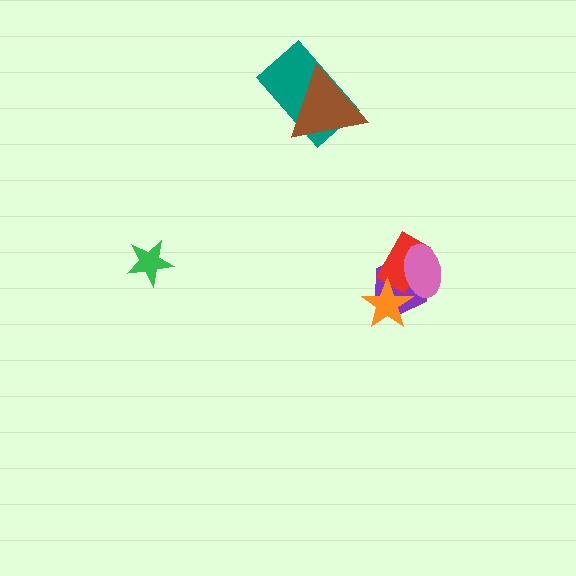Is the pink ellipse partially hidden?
Yes, it is partially covered by another shape.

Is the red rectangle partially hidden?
Yes, it is partially covered by another shape.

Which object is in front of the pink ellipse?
The orange star is in front of the pink ellipse.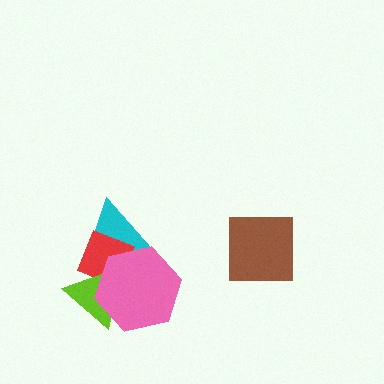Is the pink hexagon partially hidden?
No, no other shape covers it.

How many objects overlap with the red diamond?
3 objects overlap with the red diamond.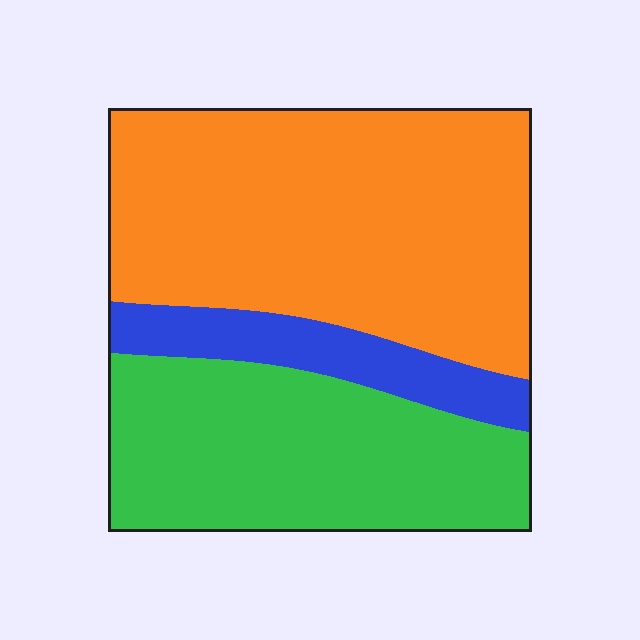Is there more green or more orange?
Orange.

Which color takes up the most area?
Orange, at roughly 50%.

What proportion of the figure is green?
Green takes up about one third (1/3) of the figure.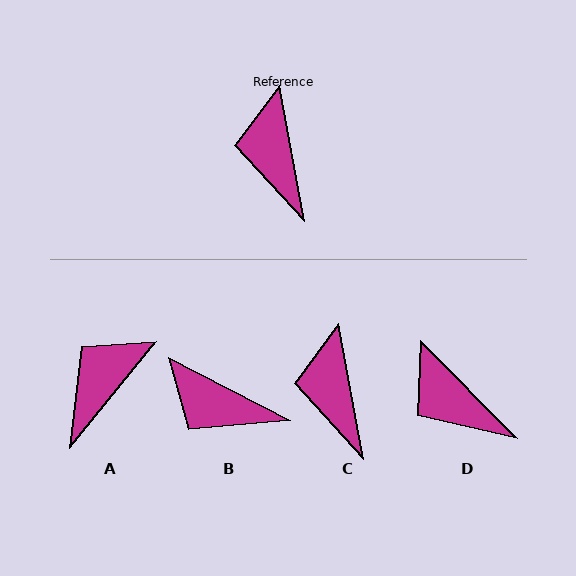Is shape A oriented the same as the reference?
No, it is off by about 49 degrees.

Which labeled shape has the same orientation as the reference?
C.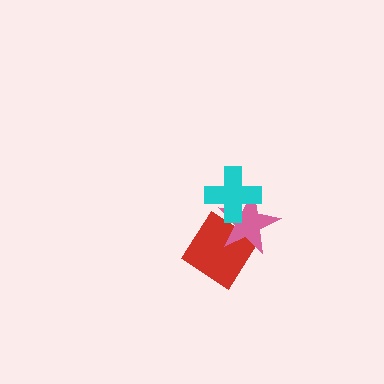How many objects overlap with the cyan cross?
2 objects overlap with the cyan cross.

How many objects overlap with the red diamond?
2 objects overlap with the red diamond.